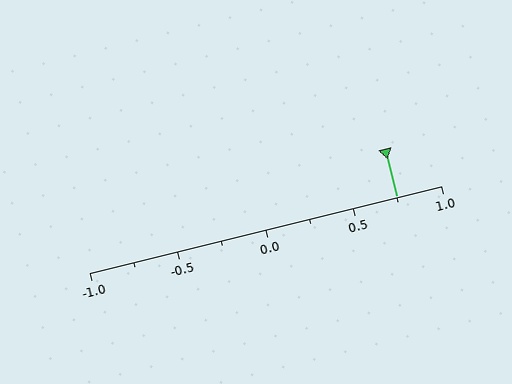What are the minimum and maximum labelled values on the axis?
The axis runs from -1.0 to 1.0.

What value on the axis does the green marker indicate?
The marker indicates approximately 0.75.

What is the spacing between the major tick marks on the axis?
The major ticks are spaced 0.5 apart.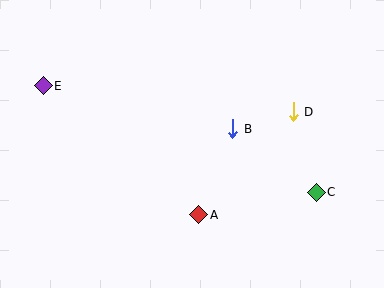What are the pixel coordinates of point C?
Point C is at (316, 192).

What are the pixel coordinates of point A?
Point A is at (199, 215).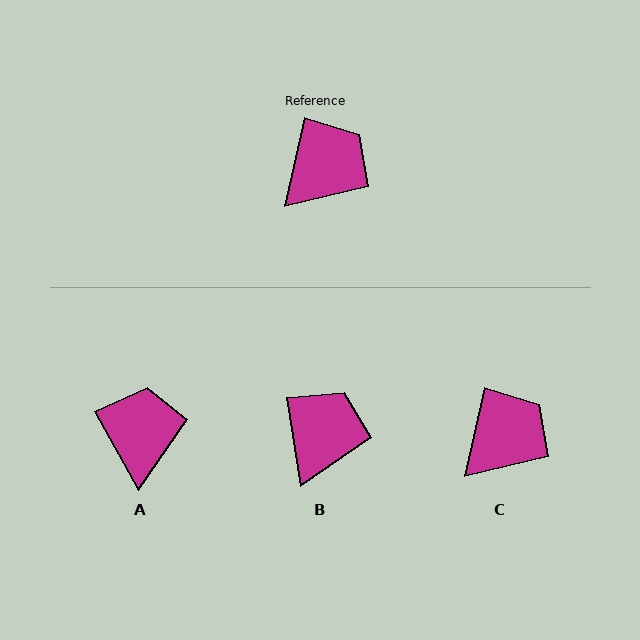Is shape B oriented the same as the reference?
No, it is off by about 22 degrees.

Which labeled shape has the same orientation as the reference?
C.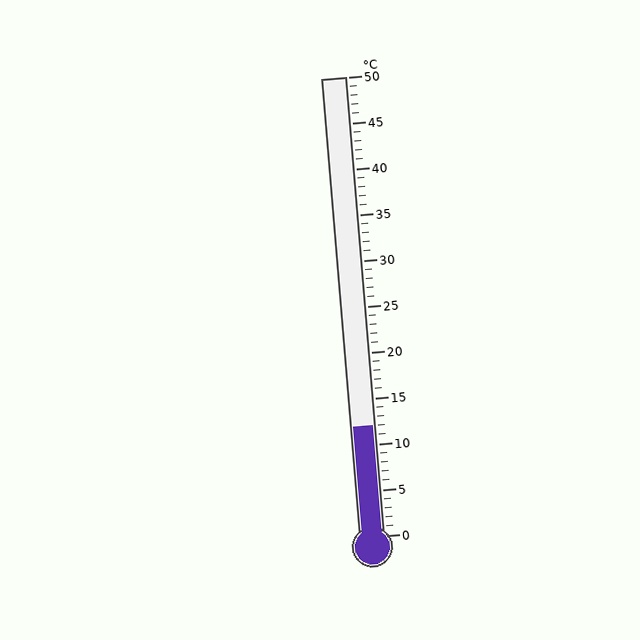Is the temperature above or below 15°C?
The temperature is below 15°C.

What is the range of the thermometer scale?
The thermometer scale ranges from 0°C to 50°C.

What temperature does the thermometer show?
The thermometer shows approximately 12°C.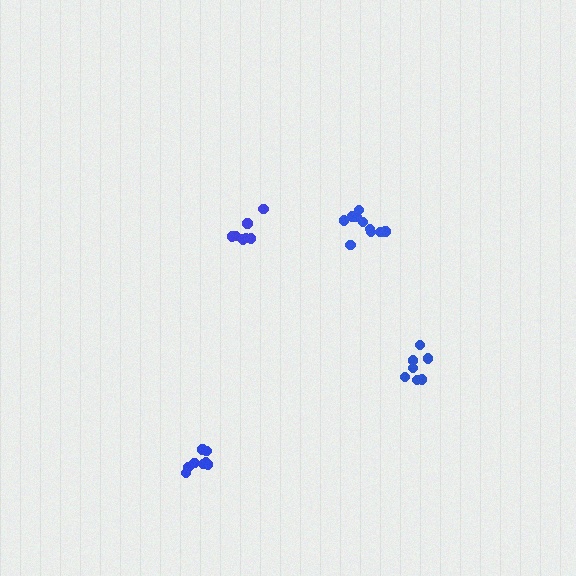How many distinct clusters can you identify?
There are 4 distinct clusters.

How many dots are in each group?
Group 1: 10 dots, Group 2: 7 dots, Group 3: 7 dots, Group 4: 8 dots (32 total).